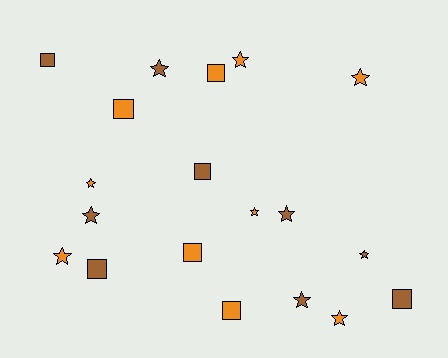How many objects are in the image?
There are 19 objects.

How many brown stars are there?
There are 5 brown stars.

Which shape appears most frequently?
Star, with 11 objects.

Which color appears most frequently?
Orange, with 10 objects.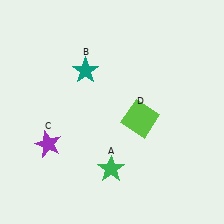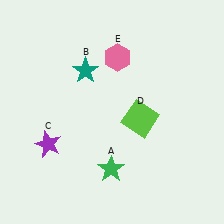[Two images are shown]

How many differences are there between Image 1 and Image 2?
There is 1 difference between the two images.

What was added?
A pink hexagon (E) was added in Image 2.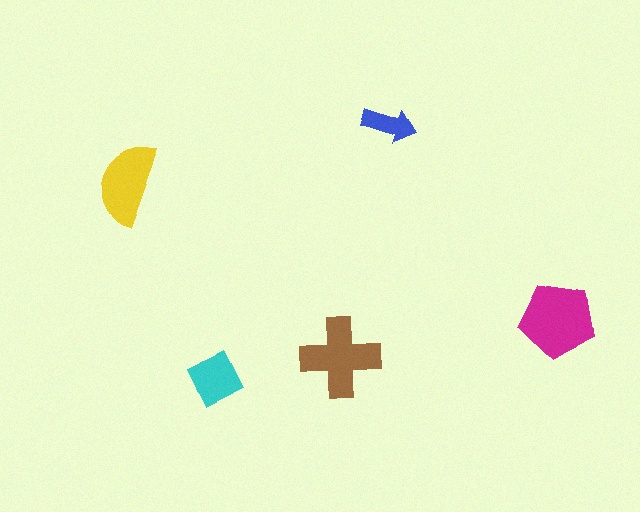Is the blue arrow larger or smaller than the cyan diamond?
Smaller.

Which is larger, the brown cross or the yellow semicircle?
The brown cross.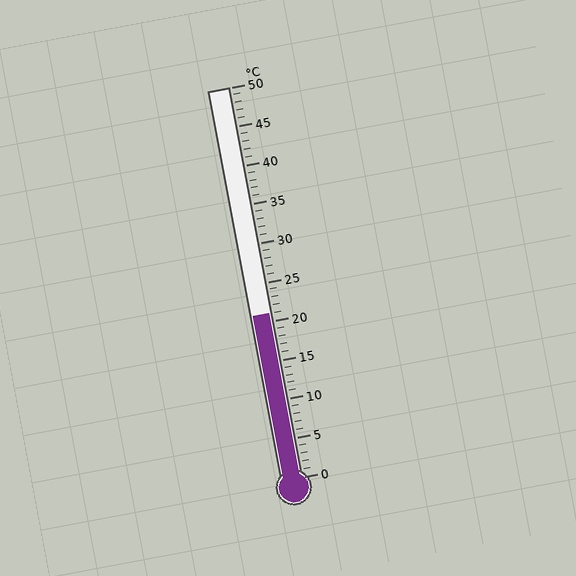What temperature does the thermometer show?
The thermometer shows approximately 21°C.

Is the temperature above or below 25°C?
The temperature is below 25°C.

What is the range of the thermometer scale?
The thermometer scale ranges from 0°C to 50°C.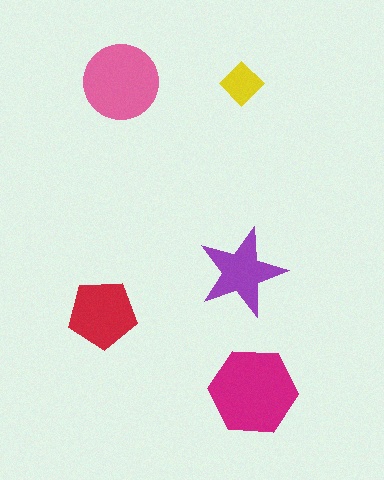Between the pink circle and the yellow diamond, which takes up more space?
The pink circle.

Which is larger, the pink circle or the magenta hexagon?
The magenta hexagon.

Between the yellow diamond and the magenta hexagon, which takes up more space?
The magenta hexagon.